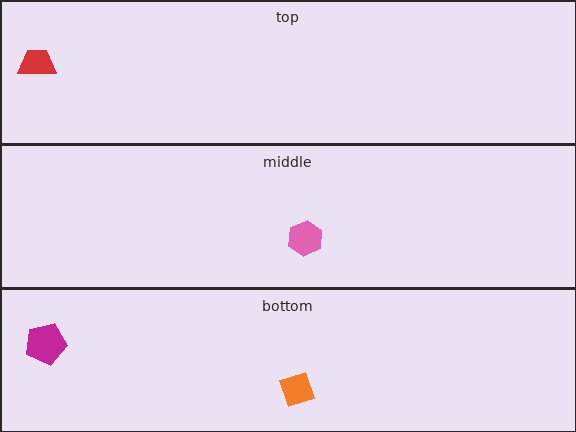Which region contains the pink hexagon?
The middle region.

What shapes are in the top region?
The red trapezoid.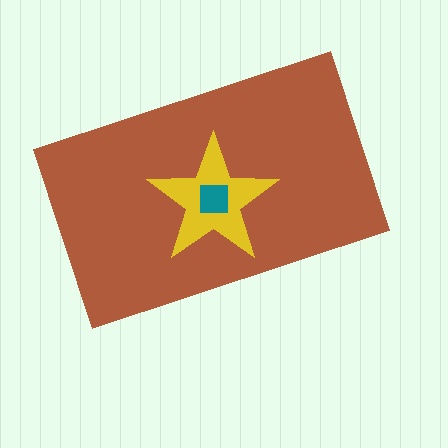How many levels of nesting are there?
3.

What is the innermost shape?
The teal square.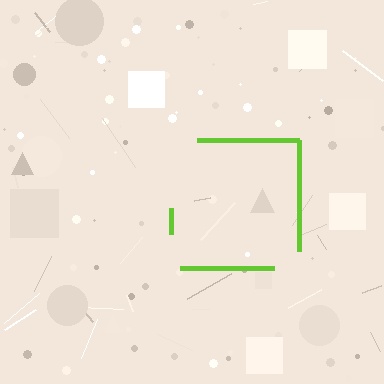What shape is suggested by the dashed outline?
The dashed outline suggests a square.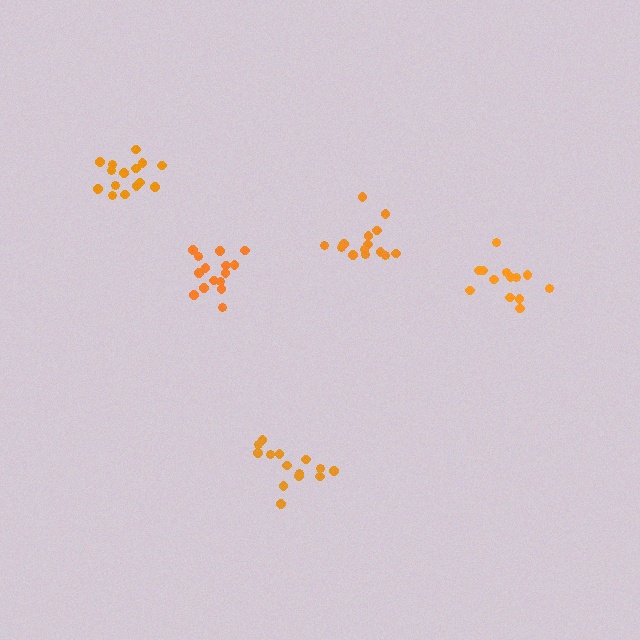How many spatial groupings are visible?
There are 5 spatial groupings.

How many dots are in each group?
Group 1: 14 dots, Group 2: 15 dots, Group 3: 14 dots, Group 4: 13 dots, Group 5: 15 dots (71 total).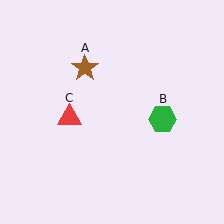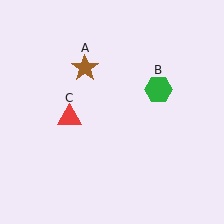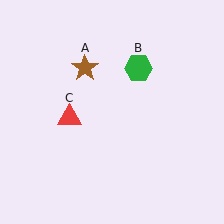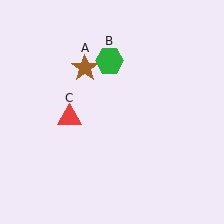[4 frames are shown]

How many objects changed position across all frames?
1 object changed position: green hexagon (object B).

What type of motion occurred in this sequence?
The green hexagon (object B) rotated counterclockwise around the center of the scene.